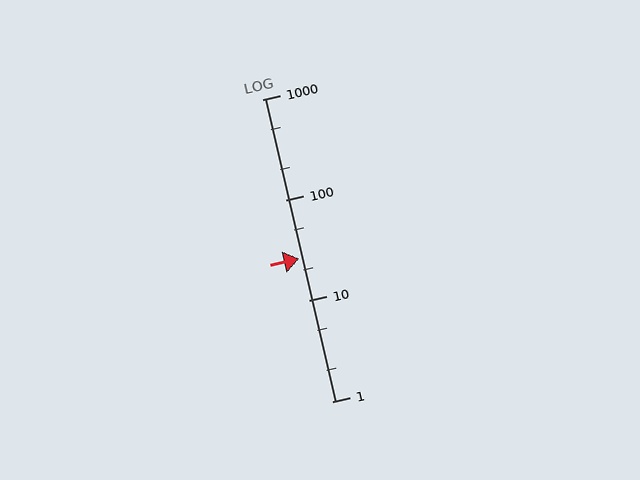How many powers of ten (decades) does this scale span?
The scale spans 3 decades, from 1 to 1000.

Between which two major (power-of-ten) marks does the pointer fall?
The pointer is between 10 and 100.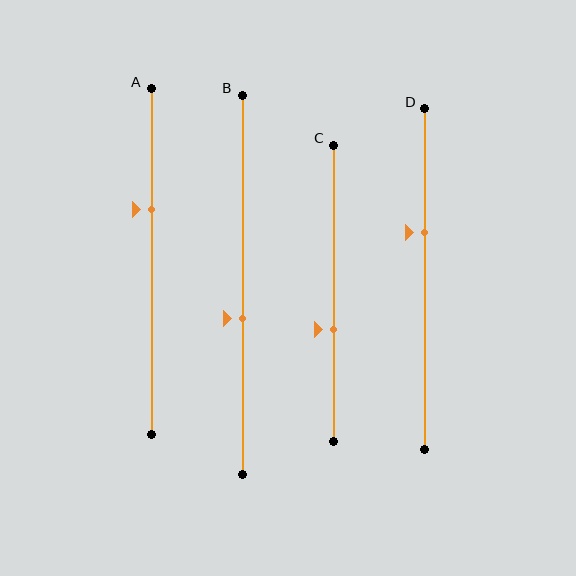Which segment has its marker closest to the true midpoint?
Segment B has its marker closest to the true midpoint.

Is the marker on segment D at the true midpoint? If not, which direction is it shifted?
No, the marker on segment D is shifted upward by about 14% of the segment length.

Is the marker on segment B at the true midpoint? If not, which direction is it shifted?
No, the marker on segment B is shifted downward by about 9% of the segment length.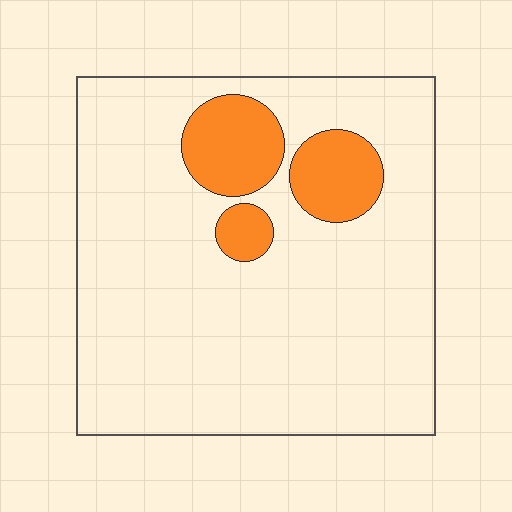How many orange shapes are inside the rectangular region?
3.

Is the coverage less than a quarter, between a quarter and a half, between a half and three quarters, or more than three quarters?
Less than a quarter.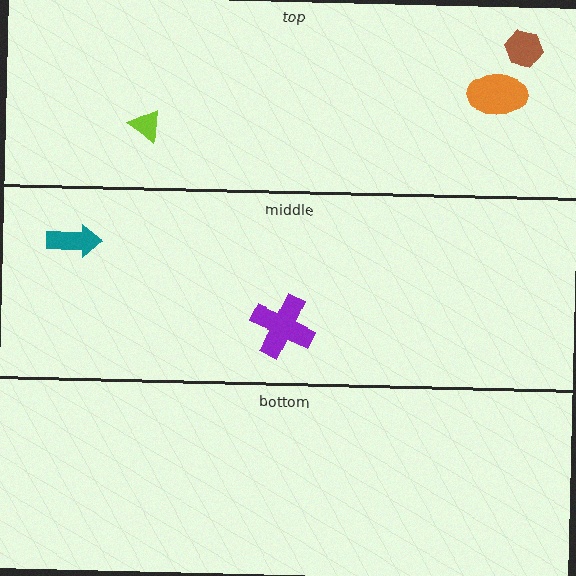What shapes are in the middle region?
The teal arrow, the purple cross.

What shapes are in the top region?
The brown hexagon, the lime triangle, the orange ellipse.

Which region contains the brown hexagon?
The top region.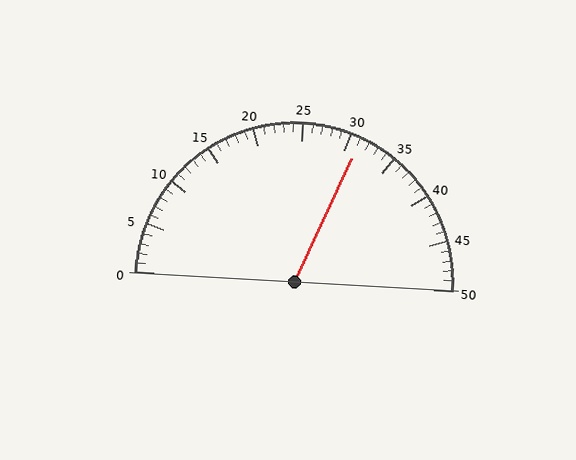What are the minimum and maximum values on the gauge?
The gauge ranges from 0 to 50.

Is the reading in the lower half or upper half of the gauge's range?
The reading is in the upper half of the range (0 to 50).